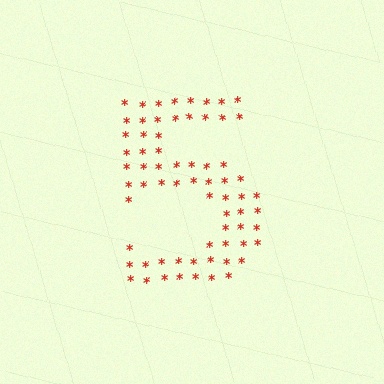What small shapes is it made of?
It is made of small asterisks.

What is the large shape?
The large shape is the digit 5.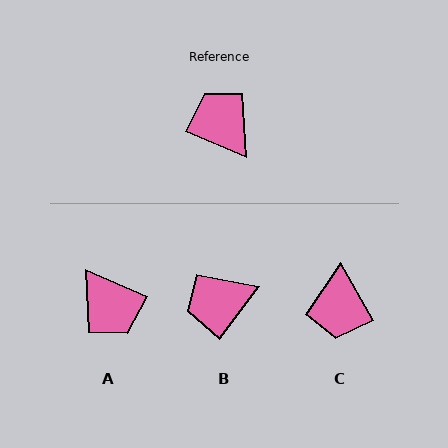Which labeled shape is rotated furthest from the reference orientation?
A, about 179 degrees away.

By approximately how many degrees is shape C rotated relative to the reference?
Approximately 142 degrees counter-clockwise.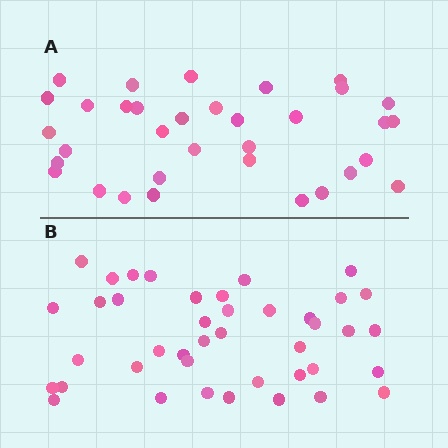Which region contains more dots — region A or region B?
Region B (the bottom region) has more dots.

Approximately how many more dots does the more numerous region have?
Region B has roughly 8 or so more dots than region A.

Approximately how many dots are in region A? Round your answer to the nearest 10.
About 30 dots. (The exact count is 34, which rounds to 30.)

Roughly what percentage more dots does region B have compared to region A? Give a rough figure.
About 20% more.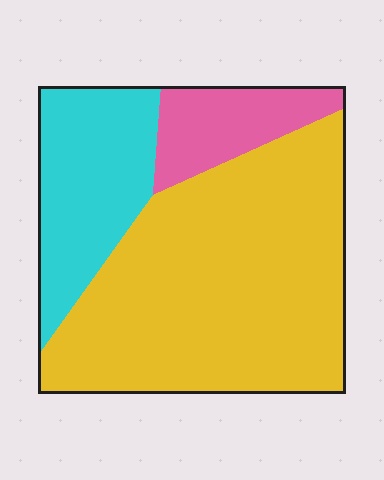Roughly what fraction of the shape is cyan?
Cyan covers 23% of the shape.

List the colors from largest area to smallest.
From largest to smallest: yellow, cyan, pink.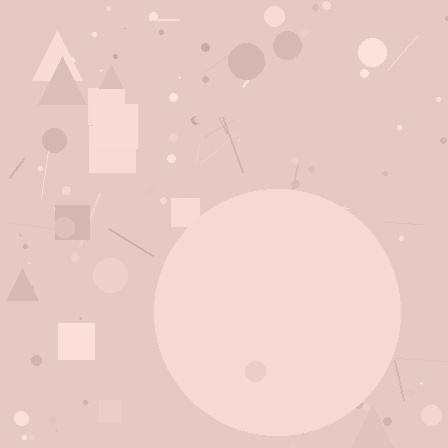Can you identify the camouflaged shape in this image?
The camouflaged shape is a circle.